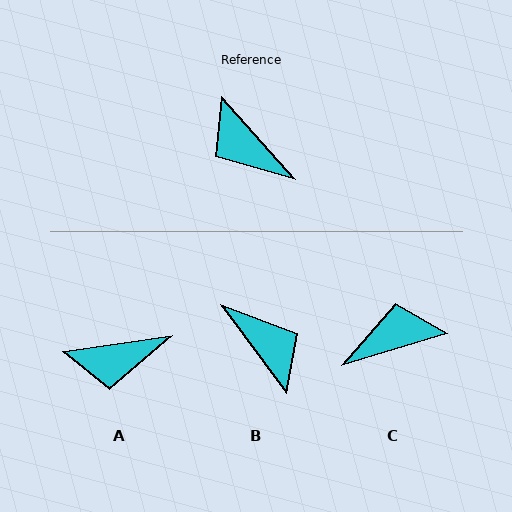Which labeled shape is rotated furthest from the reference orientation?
B, about 175 degrees away.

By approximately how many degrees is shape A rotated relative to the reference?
Approximately 56 degrees counter-clockwise.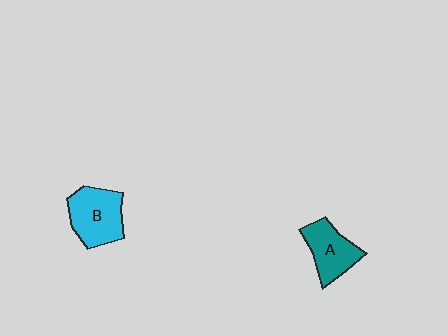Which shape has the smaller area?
Shape A (teal).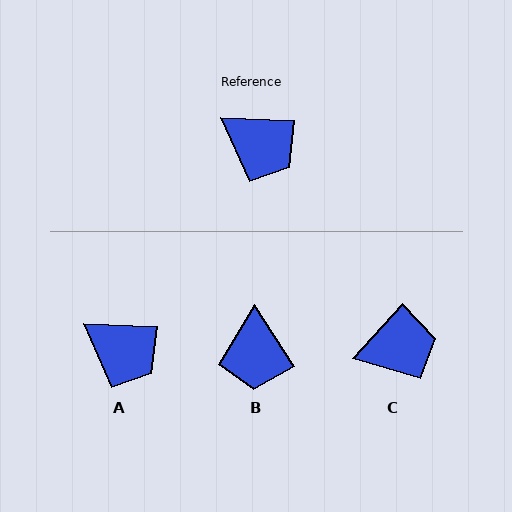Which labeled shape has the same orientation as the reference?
A.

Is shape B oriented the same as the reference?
No, it is off by about 55 degrees.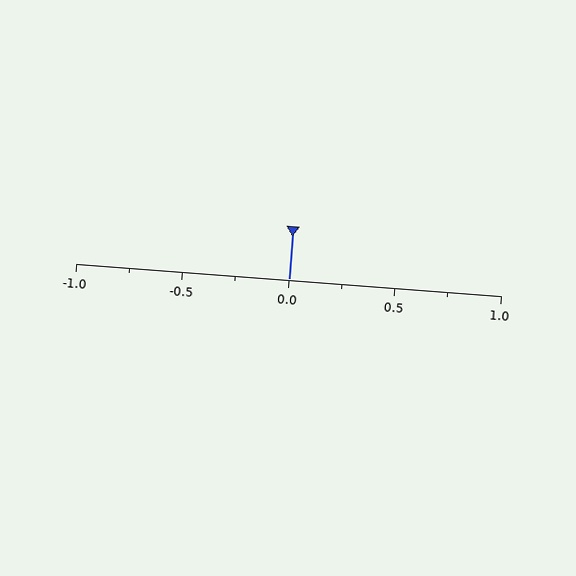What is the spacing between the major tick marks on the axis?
The major ticks are spaced 0.5 apart.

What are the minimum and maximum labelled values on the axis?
The axis runs from -1.0 to 1.0.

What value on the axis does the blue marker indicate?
The marker indicates approximately 0.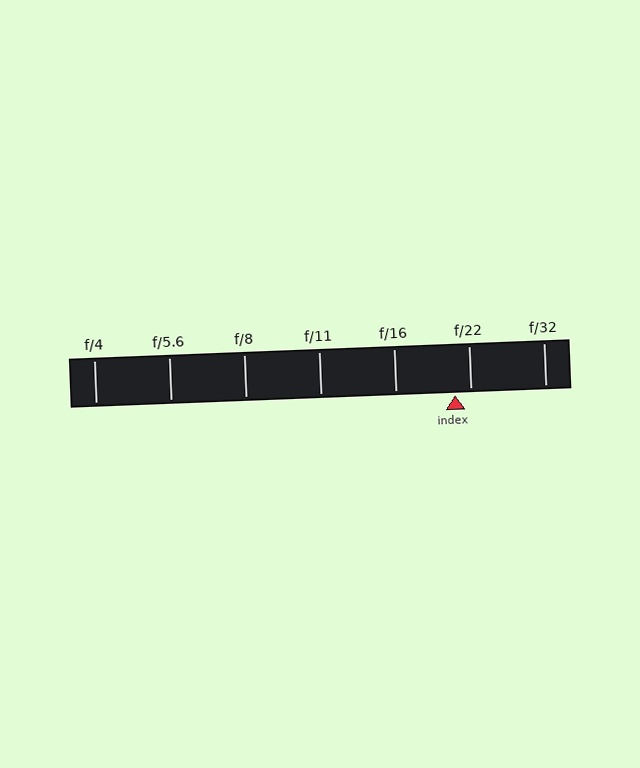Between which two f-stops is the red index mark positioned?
The index mark is between f/16 and f/22.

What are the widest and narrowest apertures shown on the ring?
The widest aperture shown is f/4 and the narrowest is f/32.